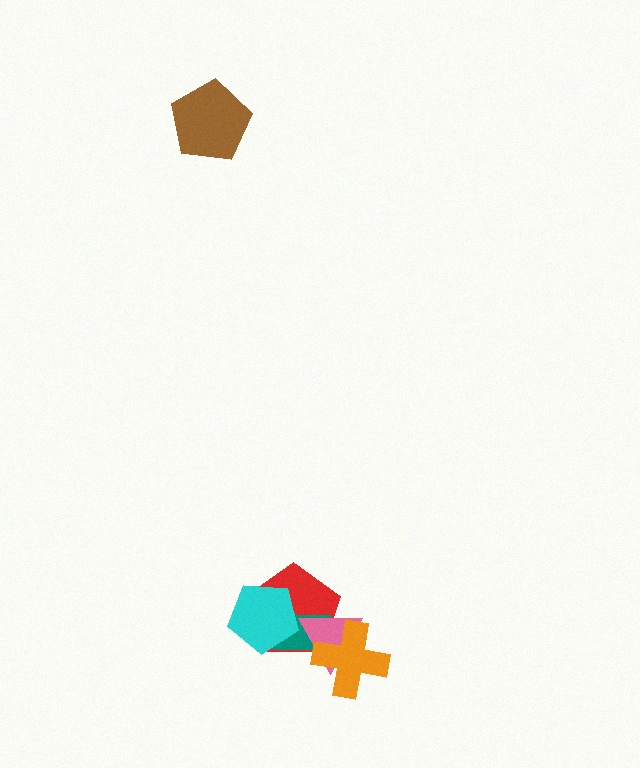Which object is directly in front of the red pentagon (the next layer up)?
The teal rectangle is directly in front of the red pentagon.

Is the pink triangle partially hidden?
Yes, it is partially covered by another shape.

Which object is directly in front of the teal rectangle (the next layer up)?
The cyan pentagon is directly in front of the teal rectangle.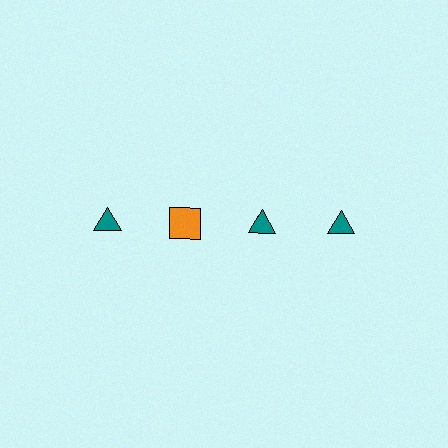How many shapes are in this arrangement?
There are 4 shapes arranged in a grid pattern.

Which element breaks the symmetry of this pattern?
The orange square in the top row, second from left column breaks the symmetry. All other shapes are teal triangles.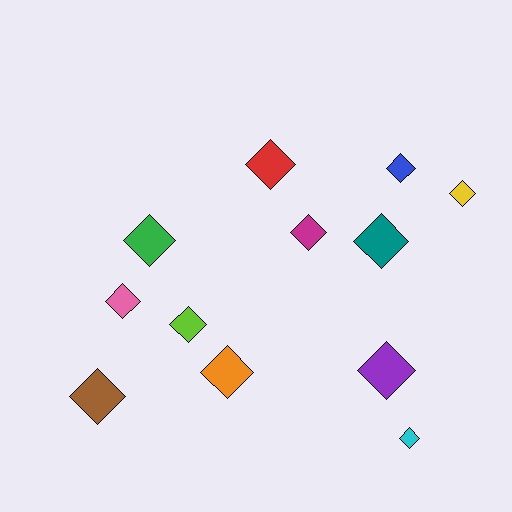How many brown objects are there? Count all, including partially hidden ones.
There is 1 brown object.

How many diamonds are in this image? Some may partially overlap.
There are 12 diamonds.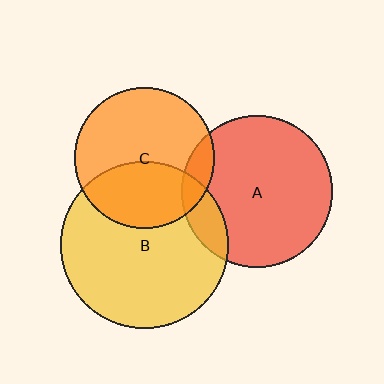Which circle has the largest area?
Circle B (yellow).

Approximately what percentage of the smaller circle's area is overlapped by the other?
Approximately 40%.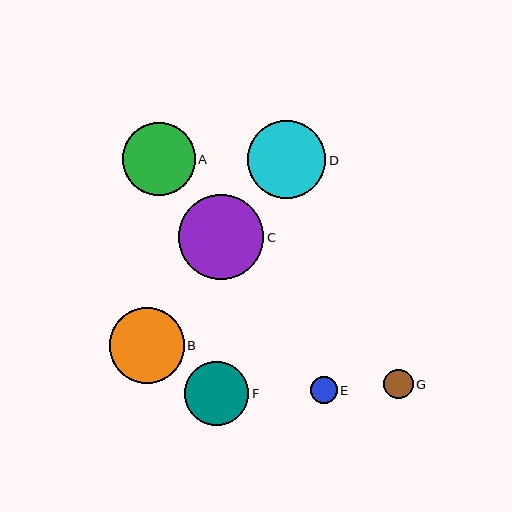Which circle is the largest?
Circle C is the largest with a size of approximately 85 pixels.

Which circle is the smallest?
Circle E is the smallest with a size of approximately 27 pixels.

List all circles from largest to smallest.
From largest to smallest: C, D, B, A, F, G, E.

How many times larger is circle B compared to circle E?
Circle B is approximately 2.8 times the size of circle E.